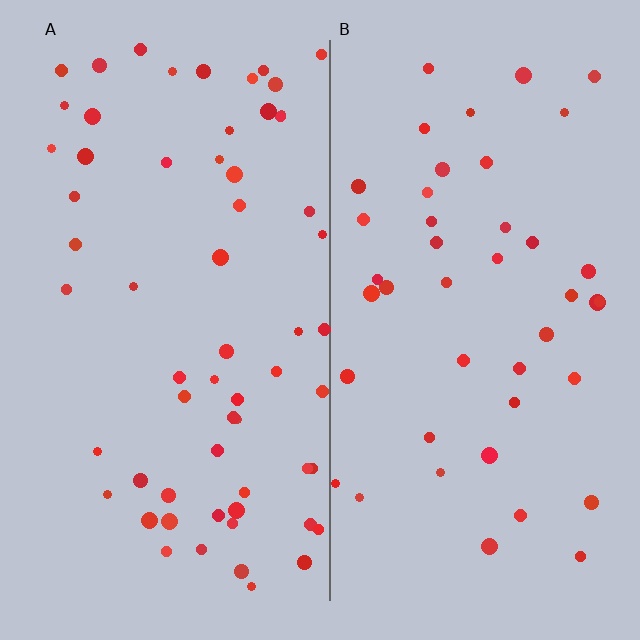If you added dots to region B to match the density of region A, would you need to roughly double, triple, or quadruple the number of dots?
Approximately double.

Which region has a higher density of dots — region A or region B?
A (the left).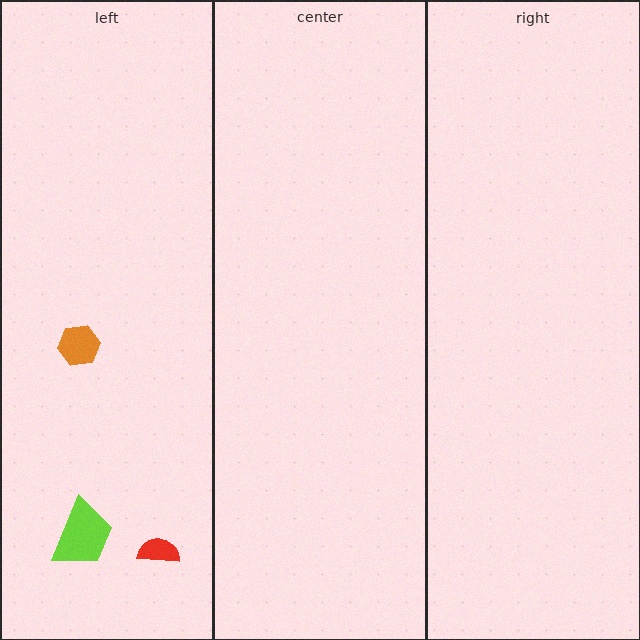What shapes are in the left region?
The lime trapezoid, the red semicircle, the orange hexagon.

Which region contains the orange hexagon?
The left region.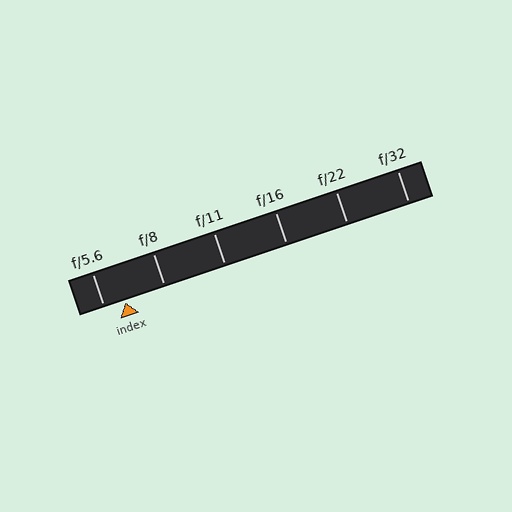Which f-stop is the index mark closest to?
The index mark is closest to f/5.6.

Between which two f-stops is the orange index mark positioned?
The index mark is between f/5.6 and f/8.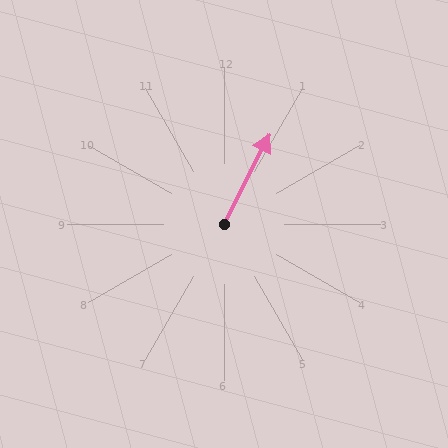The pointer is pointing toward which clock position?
Roughly 1 o'clock.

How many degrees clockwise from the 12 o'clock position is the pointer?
Approximately 27 degrees.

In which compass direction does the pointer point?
Northeast.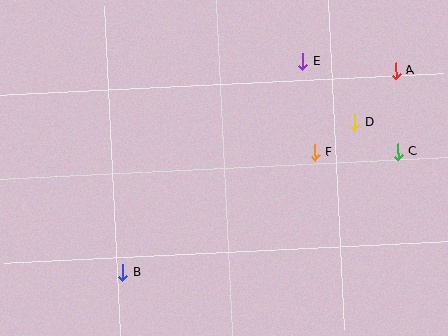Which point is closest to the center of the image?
Point F at (315, 152) is closest to the center.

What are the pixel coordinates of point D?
Point D is at (355, 122).